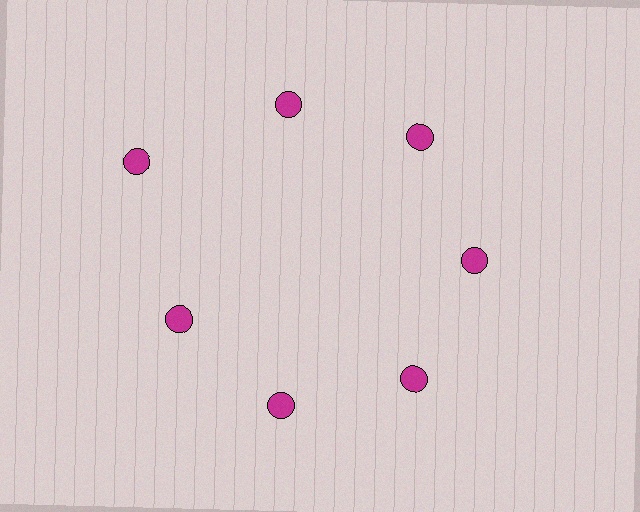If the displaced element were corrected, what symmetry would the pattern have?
It would have 7-fold rotational symmetry — the pattern would map onto itself every 51 degrees.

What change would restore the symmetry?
The symmetry would be restored by moving it inward, back onto the ring so that all 7 circles sit at equal angles and equal distance from the center.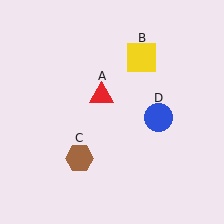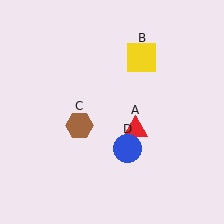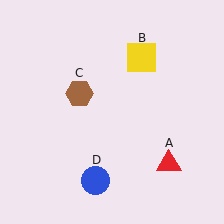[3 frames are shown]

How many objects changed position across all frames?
3 objects changed position: red triangle (object A), brown hexagon (object C), blue circle (object D).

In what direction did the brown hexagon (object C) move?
The brown hexagon (object C) moved up.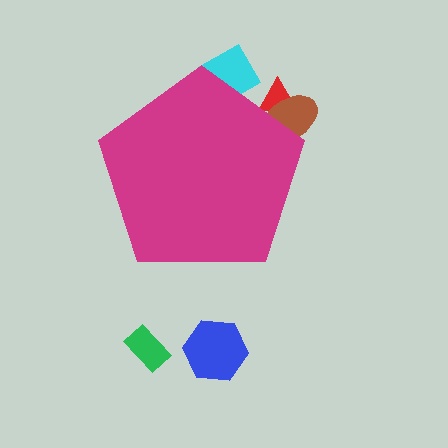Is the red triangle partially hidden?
Yes, the red triangle is partially hidden behind the magenta pentagon.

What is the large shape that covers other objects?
A magenta pentagon.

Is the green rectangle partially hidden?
No, the green rectangle is fully visible.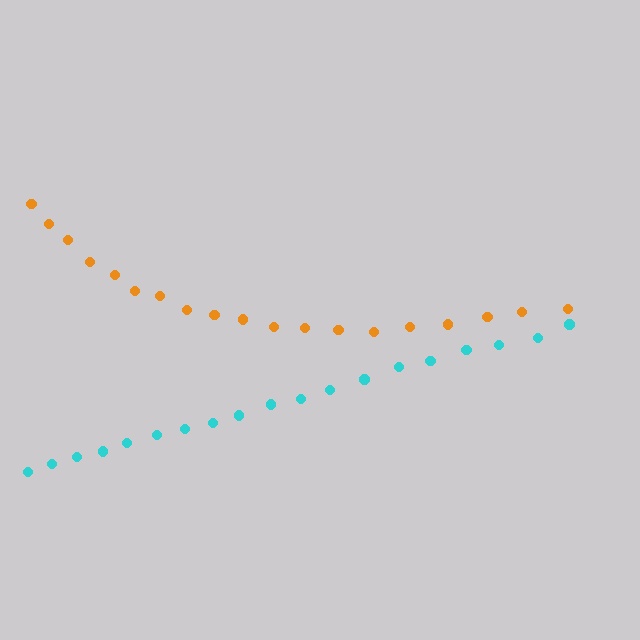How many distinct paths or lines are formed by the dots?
There are 2 distinct paths.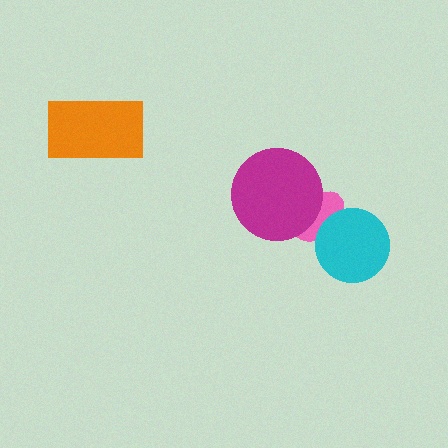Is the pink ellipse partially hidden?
Yes, it is partially covered by another shape.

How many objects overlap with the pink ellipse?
2 objects overlap with the pink ellipse.